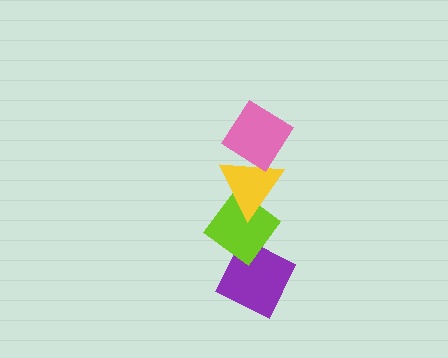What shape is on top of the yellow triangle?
The pink diamond is on top of the yellow triangle.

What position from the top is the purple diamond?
The purple diamond is 4th from the top.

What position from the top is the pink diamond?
The pink diamond is 1st from the top.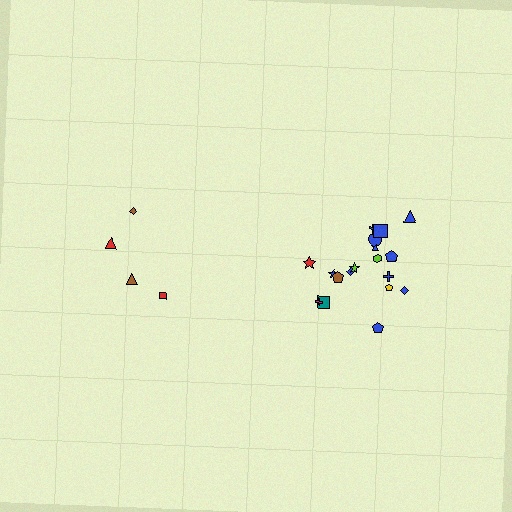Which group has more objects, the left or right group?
The right group.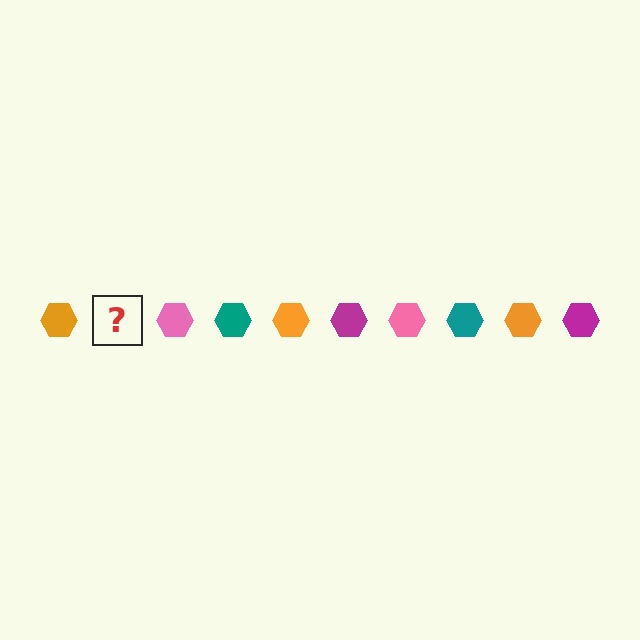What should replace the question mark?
The question mark should be replaced with a magenta hexagon.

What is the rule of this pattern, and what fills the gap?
The rule is that the pattern cycles through orange, magenta, pink, teal hexagons. The gap should be filled with a magenta hexagon.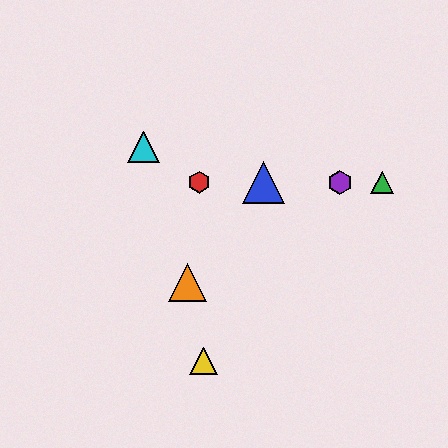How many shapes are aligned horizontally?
4 shapes (the red hexagon, the blue triangle, the green triangle, the purple hexagon) are aligned horizontally.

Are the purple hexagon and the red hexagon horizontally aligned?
Yes, both are at y≈182.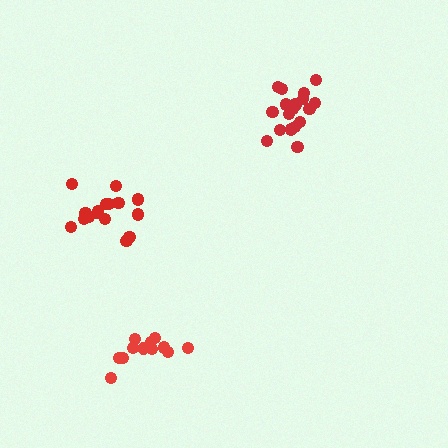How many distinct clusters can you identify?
There are 3 distinct clusters.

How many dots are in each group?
Group 1: 14 dots, Group 2: 16 dots, Group 3: 20 dots (50 total).